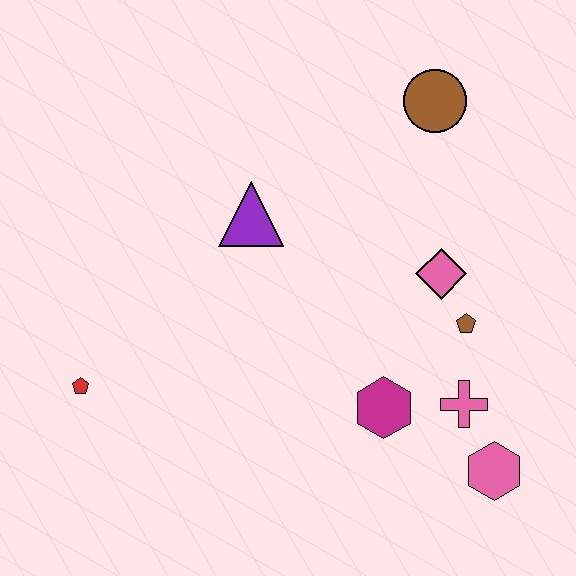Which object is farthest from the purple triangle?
The pink hexagon is farthest from the purple triangle.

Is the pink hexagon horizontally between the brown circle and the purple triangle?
No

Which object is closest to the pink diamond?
The brown pentagon is closest to the pink diamond.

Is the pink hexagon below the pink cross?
Yes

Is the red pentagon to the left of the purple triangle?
Yes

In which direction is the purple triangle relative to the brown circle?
The purple triangle is to the left of the brown circle.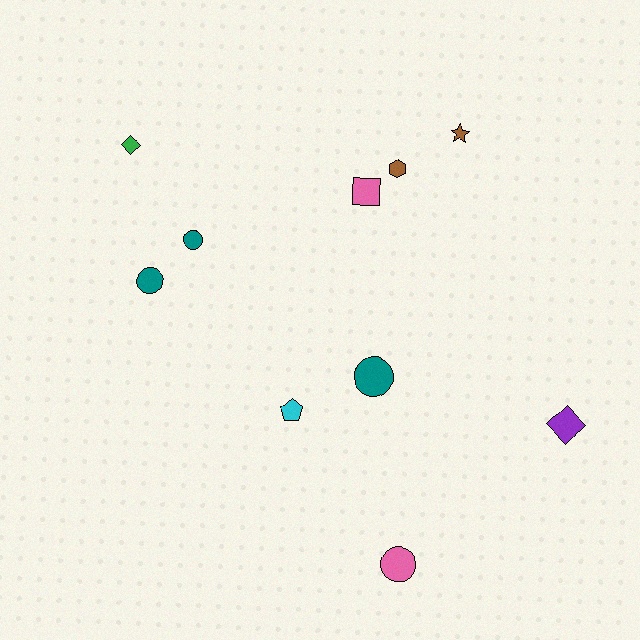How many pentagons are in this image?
There is 1 pentagon.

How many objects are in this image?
There are 10 objects.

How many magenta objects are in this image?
There are no magenta objects.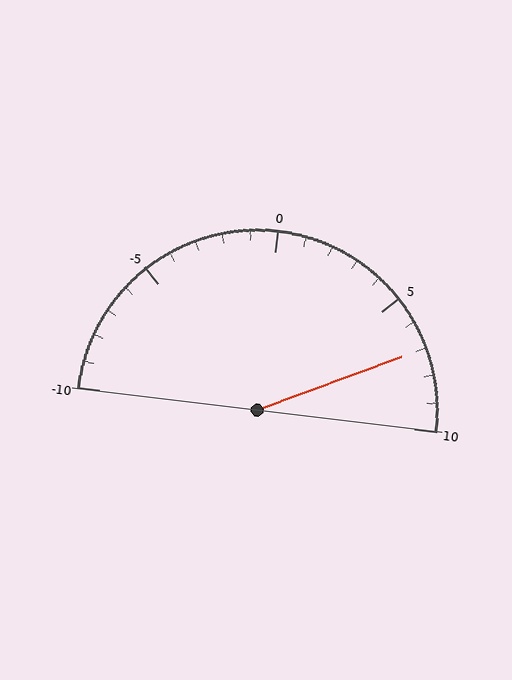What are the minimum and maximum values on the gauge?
The gauge ranges from -10 to 10.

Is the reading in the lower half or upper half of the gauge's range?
The reading is in the upper half of the range (-10 to 10).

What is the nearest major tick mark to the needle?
The nearest major tick mark is 5.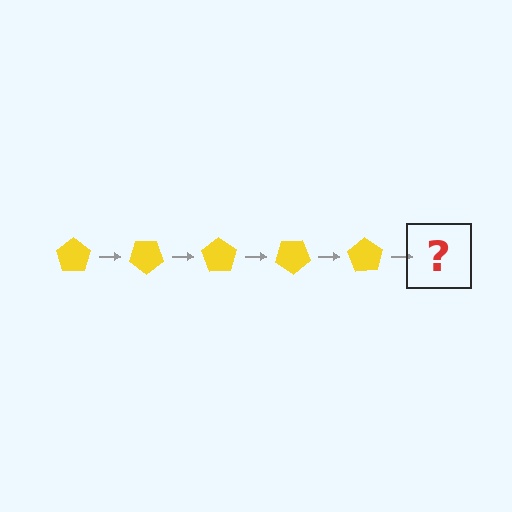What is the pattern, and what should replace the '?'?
The pattern is that the pentagon rotates 35 degrees each step. The '?' should be a yellow pentagon rotated 175 degrees.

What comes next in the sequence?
The next element should be a yellow pentagon rotated 175 degrees.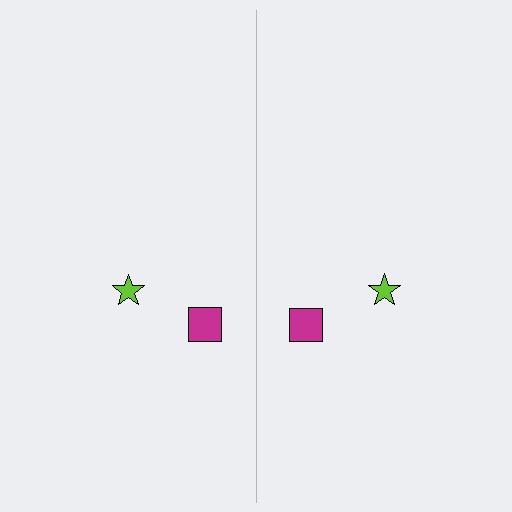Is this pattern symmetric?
Yes, this pattern has bilateral (reflection) symmetry.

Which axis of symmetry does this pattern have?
The pattern has a vertical axis of symmetry running through the center of the image.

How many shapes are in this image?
There are 4 shapes in this image.